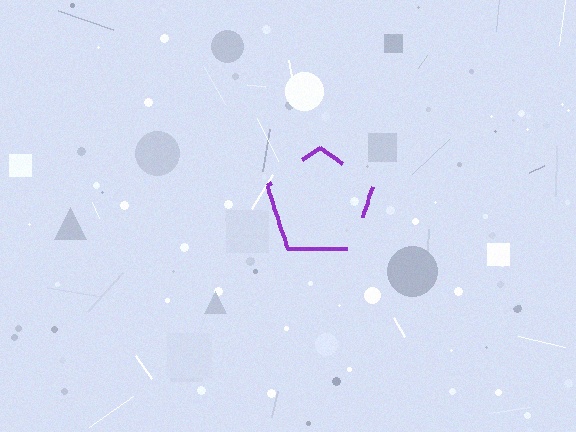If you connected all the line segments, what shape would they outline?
They would outline a pentagon.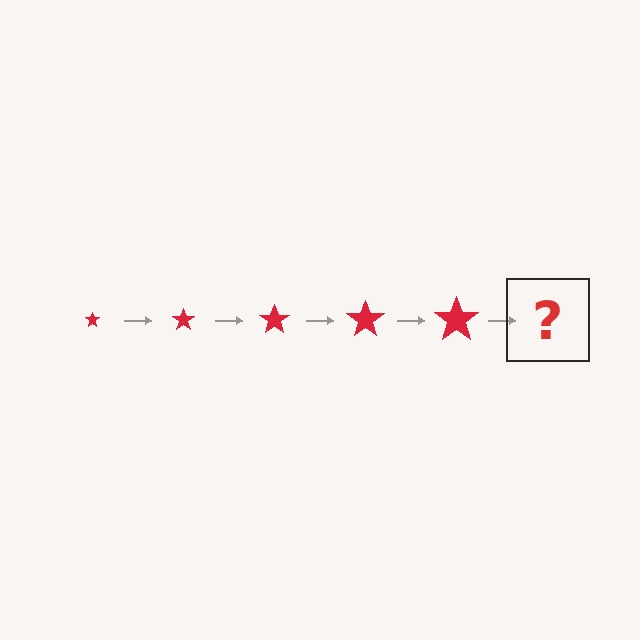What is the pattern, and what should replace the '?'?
The pattern is that the star gets progressively larger each step. The '?' should be a red star, larger than the previous one.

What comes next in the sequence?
The next element should be a red star, larger than the previous one.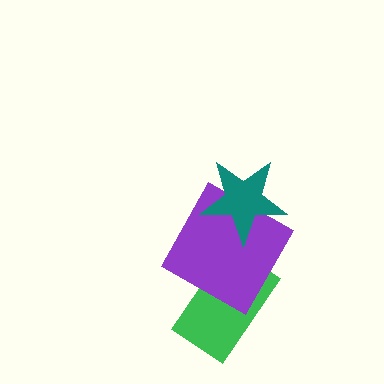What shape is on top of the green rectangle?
The purple square is on top of the green rectangle.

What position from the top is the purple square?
The purple square is 2nd from the top.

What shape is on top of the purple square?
The teal star is on top of the purple square.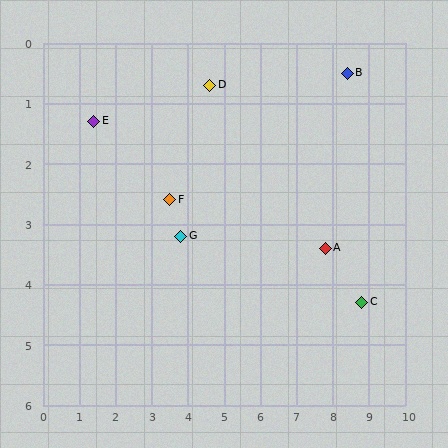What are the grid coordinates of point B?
Point B is at approximately (8.4, 0.5).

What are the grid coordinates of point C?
Point C is at approximately (8.8, 4.3).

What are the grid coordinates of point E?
Point E is at approximately (1.4, 1.3).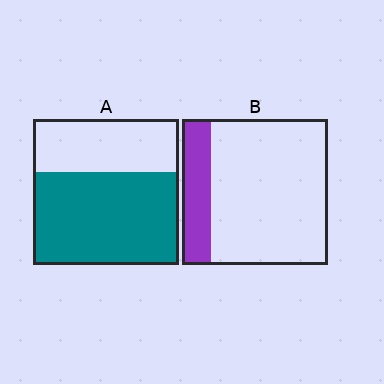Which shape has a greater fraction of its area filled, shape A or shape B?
Shape A.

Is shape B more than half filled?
No.